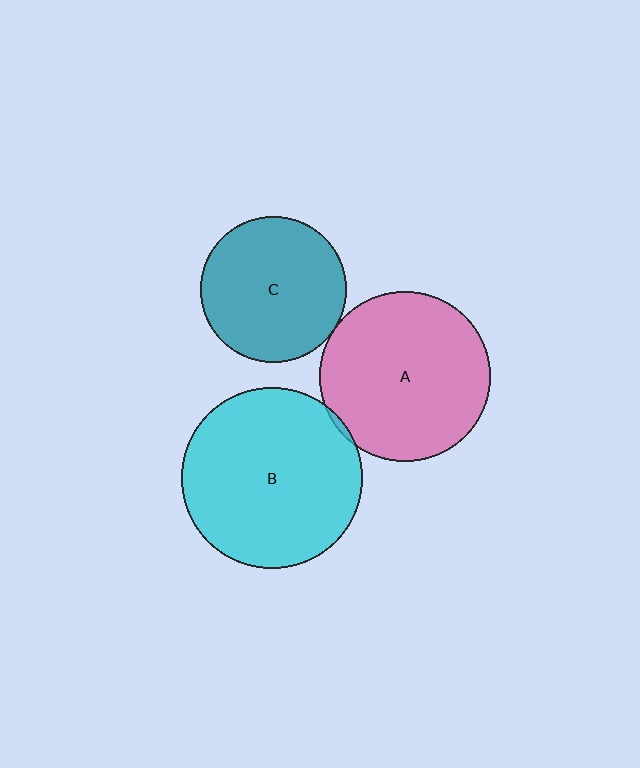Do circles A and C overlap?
Yes.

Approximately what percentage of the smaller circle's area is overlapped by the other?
Approximately 5%.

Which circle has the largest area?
Circle B (cyan).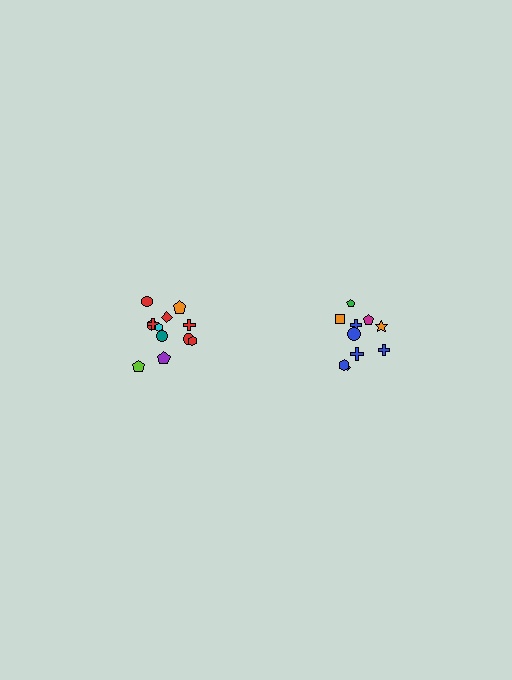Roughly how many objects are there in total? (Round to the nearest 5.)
Roughly 20 objects in total.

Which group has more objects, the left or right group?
The left group.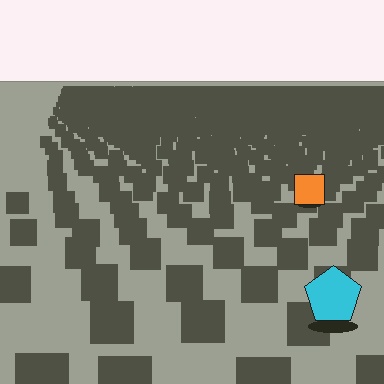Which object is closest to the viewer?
The cyan pentagon is closest. The texture marks near it are larger and more spread out.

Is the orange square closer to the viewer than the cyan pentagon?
No. The cyan pentagon is closer — you can tell from the texture gradient: the ground texture is coarser near it.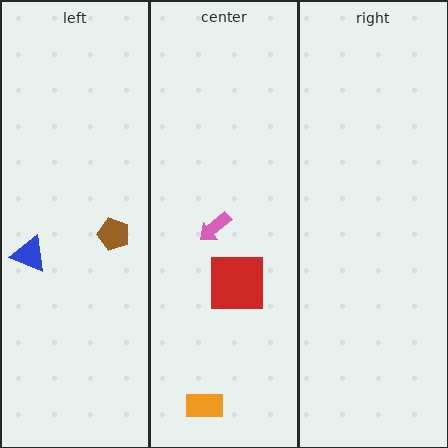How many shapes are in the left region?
2.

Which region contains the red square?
The center region.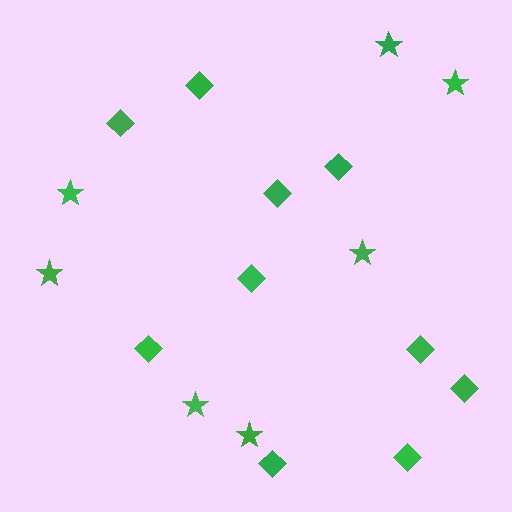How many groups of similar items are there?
There are 2 groups: one group of diamonds (10) and one group of stars (7).